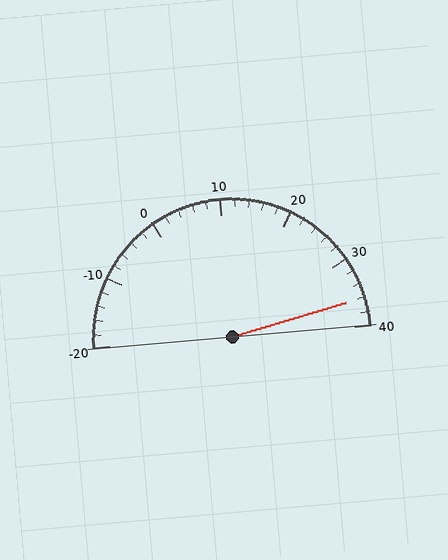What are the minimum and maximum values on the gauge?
The gauge ranges from -20 to 40.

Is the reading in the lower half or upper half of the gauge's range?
The reading is in the upper half of the range (-20 to 40).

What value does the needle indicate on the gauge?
The needle indicates approximately 36.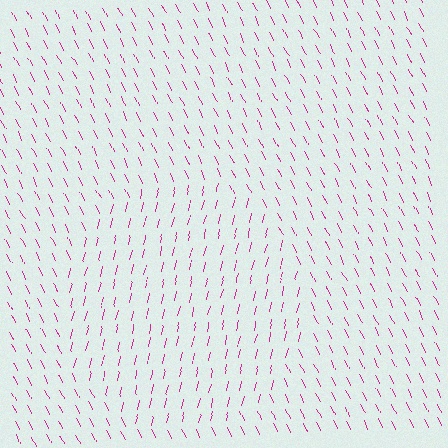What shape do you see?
I see a circle.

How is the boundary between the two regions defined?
The boundary is defined purely by a change in line orientation (approximately 39 degrees difference). All lines are the same color and thickness.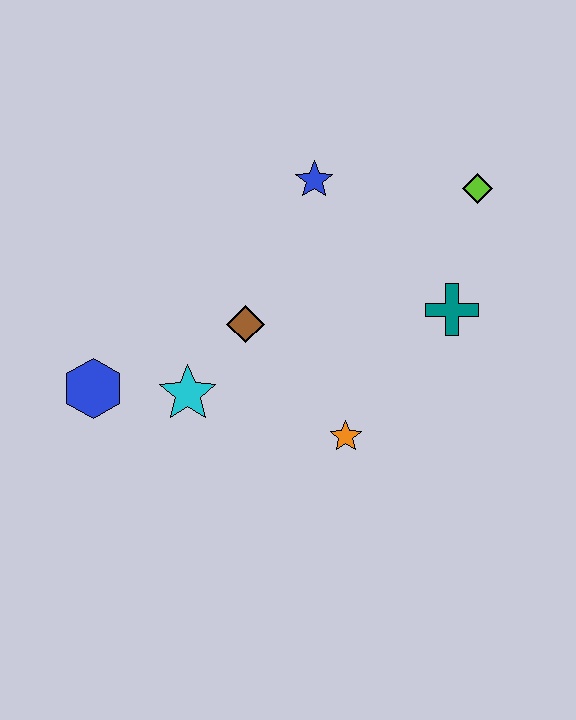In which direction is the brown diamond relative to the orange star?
The brown diamond is above the orange star.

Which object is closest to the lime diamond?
The teal cross is closest to the lime diamond.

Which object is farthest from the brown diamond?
The lime diamond is farthest from the brown diamond.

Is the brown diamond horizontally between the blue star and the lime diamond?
No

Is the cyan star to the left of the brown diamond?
Yes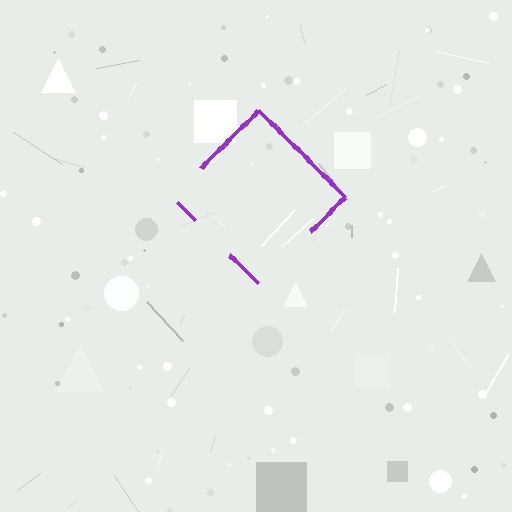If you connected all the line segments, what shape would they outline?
They would outline a diamond.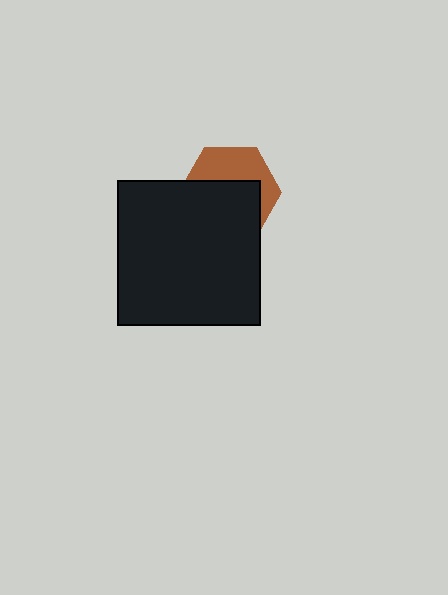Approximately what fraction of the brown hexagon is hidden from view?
Roughly 59% of the brown hexagon is hidden behind the black rectangle.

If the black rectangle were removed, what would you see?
You would see the complete brown hexagon.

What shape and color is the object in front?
The object in front is a black rectangle.